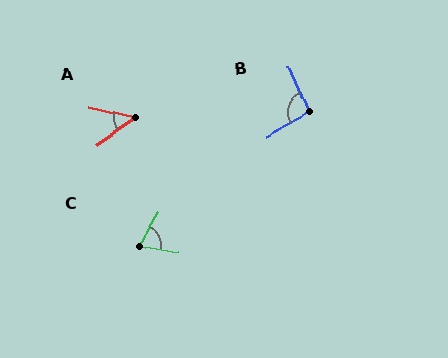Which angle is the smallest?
A, at approximately 48 degrees.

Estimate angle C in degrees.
Approximately 69 degrees.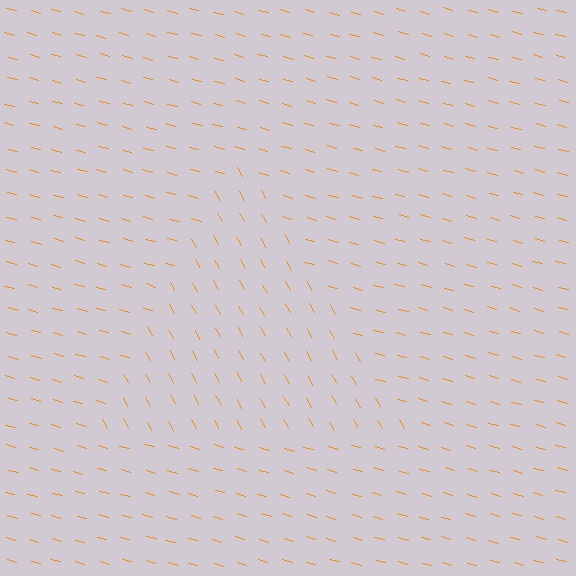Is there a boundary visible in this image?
Yes, there is a texture boundary formed by a change in line orientation.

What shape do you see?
I see a triangle.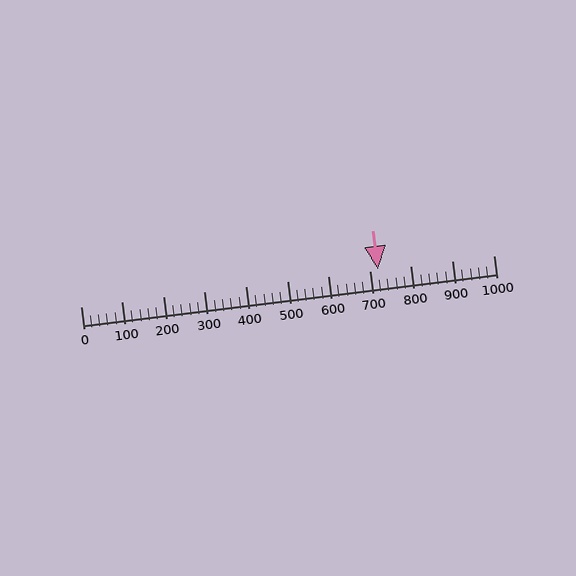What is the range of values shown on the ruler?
The ruler shows values from 0 to 1000.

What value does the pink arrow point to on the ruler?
The pink arrow points to approximately 720.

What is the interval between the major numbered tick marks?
The major tick marks are spaced 100 units apart.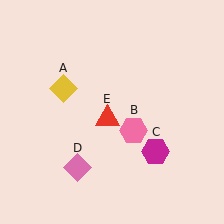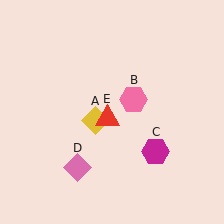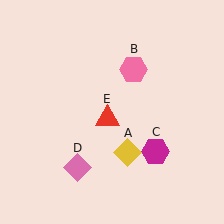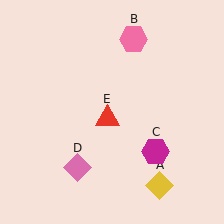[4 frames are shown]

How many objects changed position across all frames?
2 objects changed position: yellow diamond (object A), pink hexagon (object B).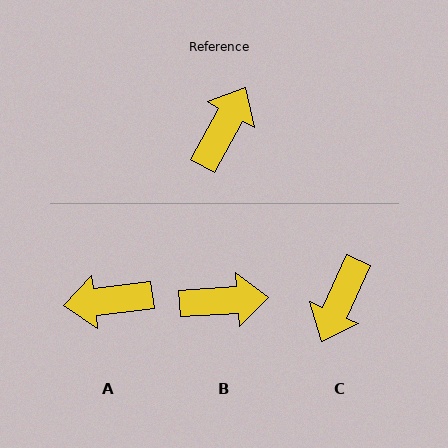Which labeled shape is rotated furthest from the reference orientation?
C, about 175 degrees away.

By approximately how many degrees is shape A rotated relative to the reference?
Approximately 126 degrees counter-clockwise.